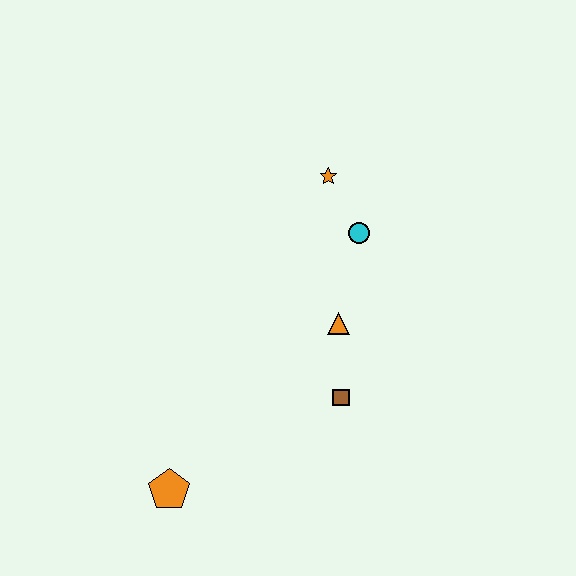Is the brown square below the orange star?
Yes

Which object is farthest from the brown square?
The orange star is farthest from the brown square.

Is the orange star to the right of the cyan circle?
No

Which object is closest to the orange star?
The cyan circle is closest to the orange star.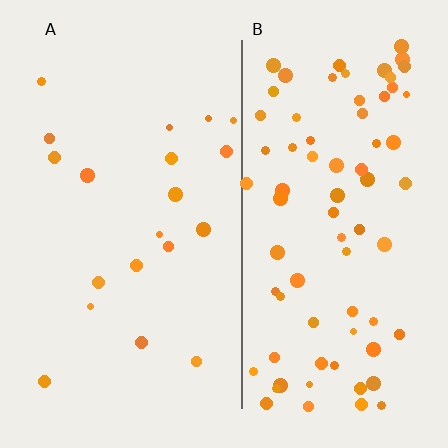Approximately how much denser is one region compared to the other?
Approximately 3.9× — region B over region A.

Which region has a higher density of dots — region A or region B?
B (the right).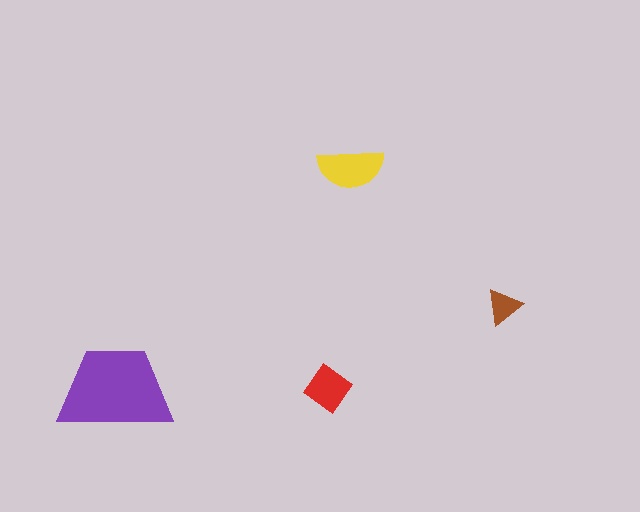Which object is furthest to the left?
The purple trapezoid is leftmost.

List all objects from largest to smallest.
The purple trapezoid, the yellow semicircle, the red diamond, the brown triangle.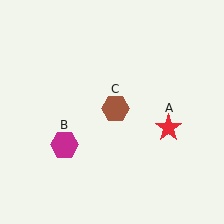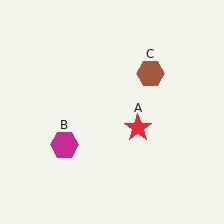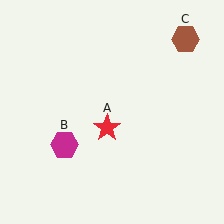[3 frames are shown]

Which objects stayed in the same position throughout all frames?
Magenta hexagon (object B) remained stationary.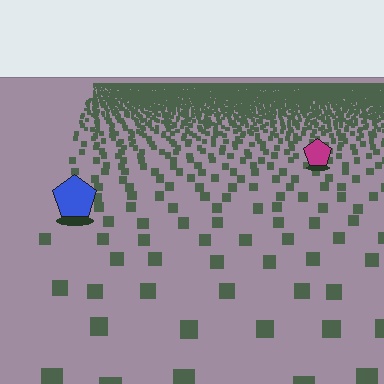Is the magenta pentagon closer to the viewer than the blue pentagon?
No. The blue pentagon is closer — you can tell from the texture gradient: the ground texture is coarser near it.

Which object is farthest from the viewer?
The magenta pentagon is farthest from the viewer. It appears smaller and the ground texture around it is denser.